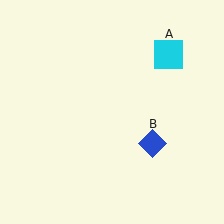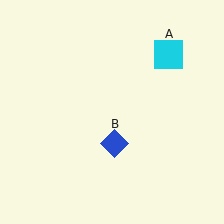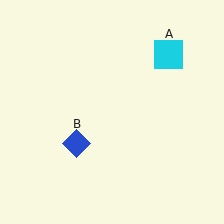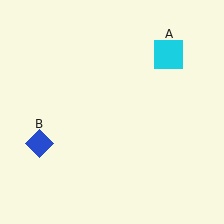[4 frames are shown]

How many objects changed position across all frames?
1 object changed position: blue diamond (object B).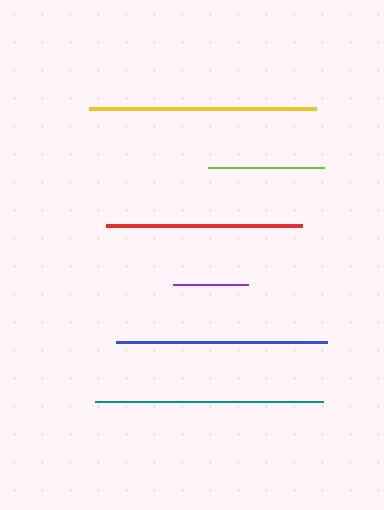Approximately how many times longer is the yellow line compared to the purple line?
The yellow line is approximately 3.0 times the length of the purple line.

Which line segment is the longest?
The teal line is the longest at approximately 228 pixels.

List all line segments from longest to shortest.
From longest to shortest: teal, yellow, blue, red, lime, purple.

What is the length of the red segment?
The red segment is approximately 196 pixels long.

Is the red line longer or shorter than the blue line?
The blue line is longer than the red line.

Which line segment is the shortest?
The purple line is the shortest at approximately 75 pixels.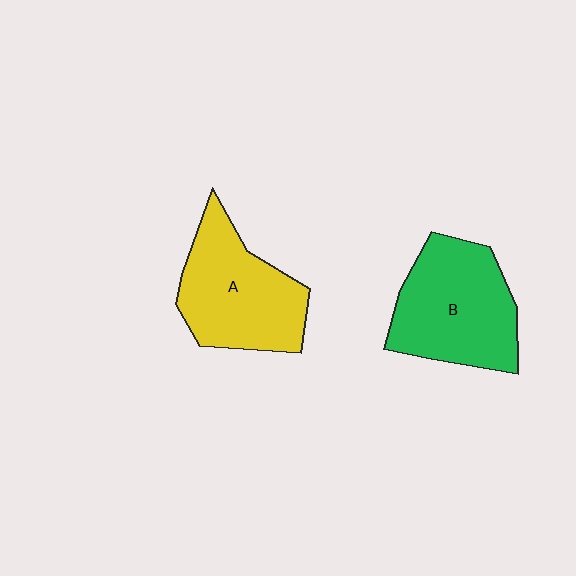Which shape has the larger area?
Shape B (green).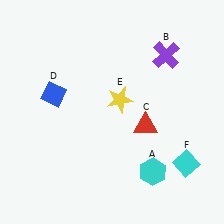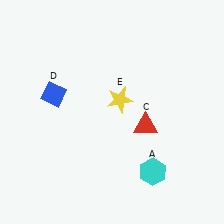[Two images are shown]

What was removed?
The cyan diamond (F), the purple cross (B) were removed in Image 2.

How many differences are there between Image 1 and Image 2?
There are 2 differences between the two images.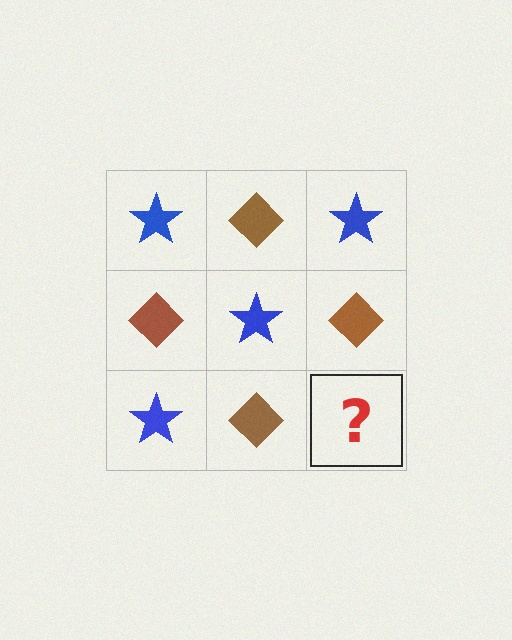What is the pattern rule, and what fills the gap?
The rule is that it alternates blue star and brown diamond in a checkerboard pattern. The gap should be filled with a blue star.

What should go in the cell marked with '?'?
The missing cell should contain a blue star.